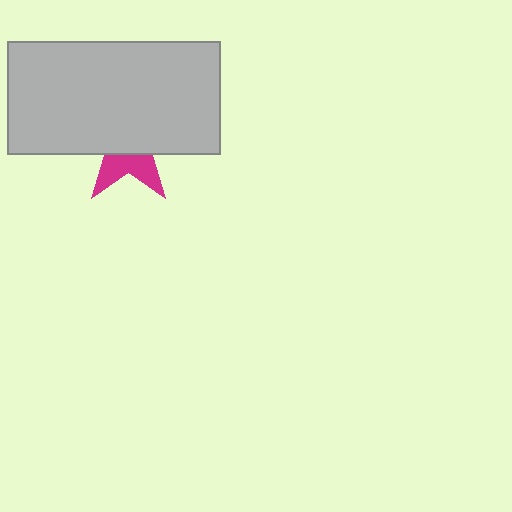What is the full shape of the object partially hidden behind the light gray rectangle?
The partially hidden object is a magenta star.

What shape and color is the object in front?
The object in front is a light gray rectangle.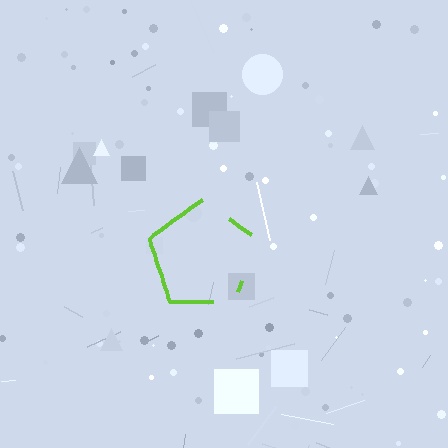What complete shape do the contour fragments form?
The contour fragments form a pentagon.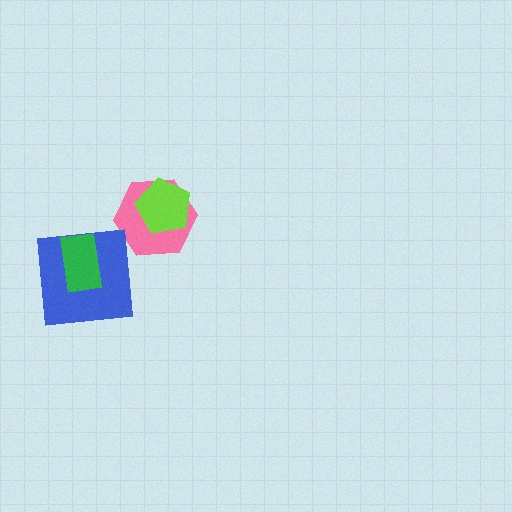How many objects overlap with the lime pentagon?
1 object overlaps with the lime pentagon.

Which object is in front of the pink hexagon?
The lime pentagon is in front of the pink hexagon.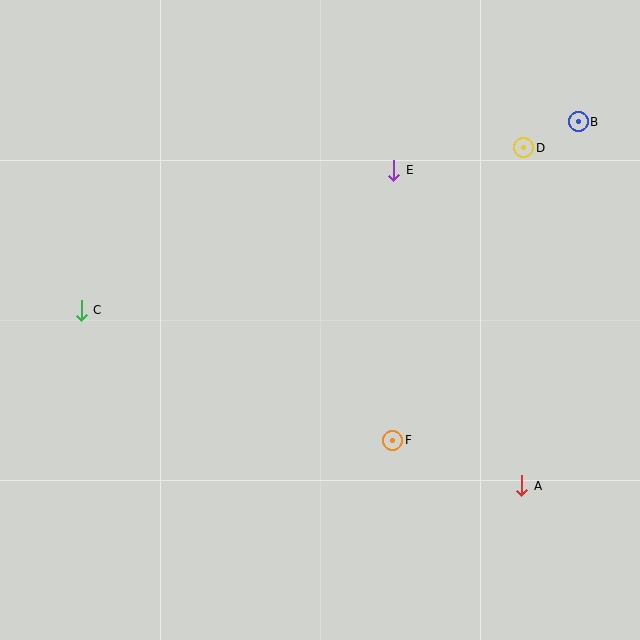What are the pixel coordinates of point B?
Point B is at (578, 122).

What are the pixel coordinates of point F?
Point F is at (393, 440).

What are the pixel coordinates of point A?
Point A is at (522, 486).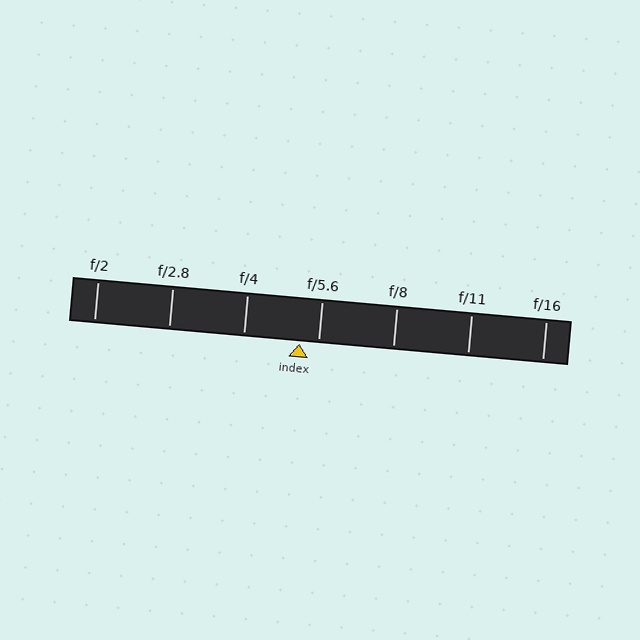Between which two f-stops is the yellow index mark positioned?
The index mark is between f/4 and f/5.6.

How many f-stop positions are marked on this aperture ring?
There are 7 f-stop positions marked.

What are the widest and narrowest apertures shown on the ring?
The widest aperture shown is f/2 and the narrowest is f/16.